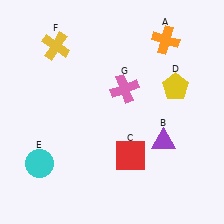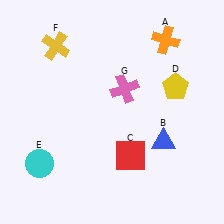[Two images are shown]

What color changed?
The triangle (B) changed from purple in Image 1 to blue in Image 2.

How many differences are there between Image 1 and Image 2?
There is 1 difference between the two images.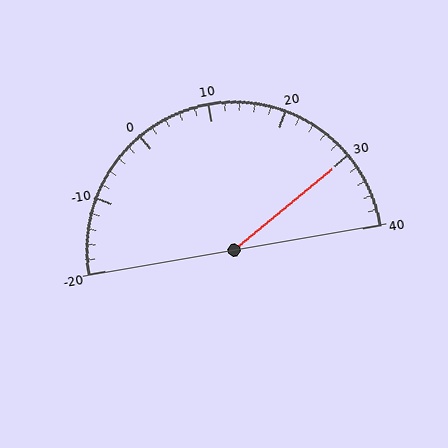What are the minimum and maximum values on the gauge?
The gauge ranges from -20 to 40.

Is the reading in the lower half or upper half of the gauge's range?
The reading is in the upper half of the range (-20 to 40).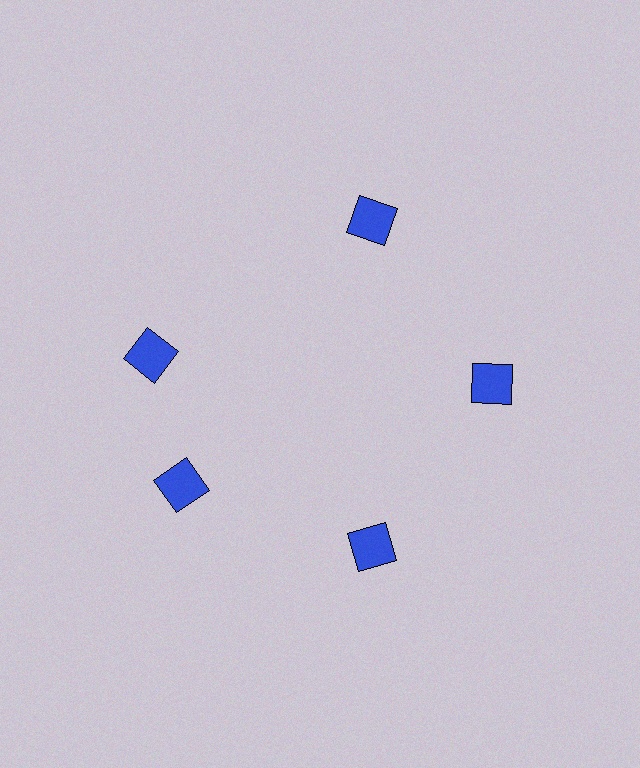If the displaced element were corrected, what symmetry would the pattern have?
It would have 5-fold rotational symmetry — the pattern would map onto itself every 72 degrees.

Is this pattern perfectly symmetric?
No. The 5 blue squares are arranged in a ring, but one element near the 10 o'clock position is rotated out of alignment along the ring, breaking the 5-fold rotational symmetry.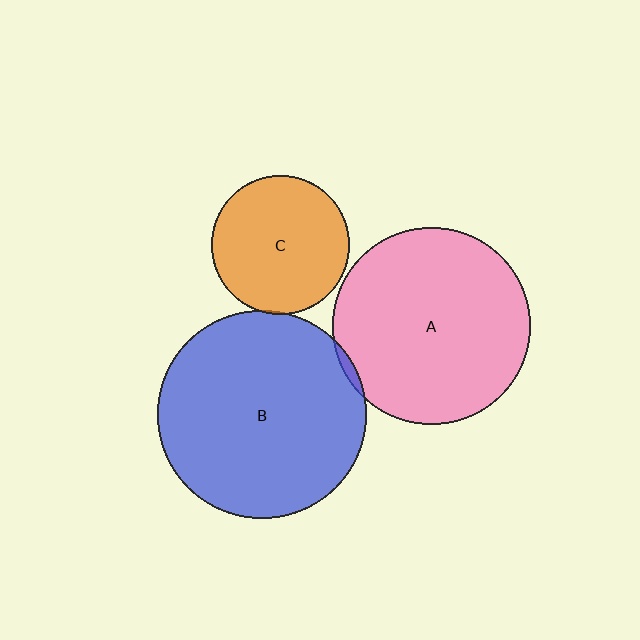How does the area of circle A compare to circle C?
Approximately 2.0 times.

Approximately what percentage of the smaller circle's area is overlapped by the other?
Approximately 5%.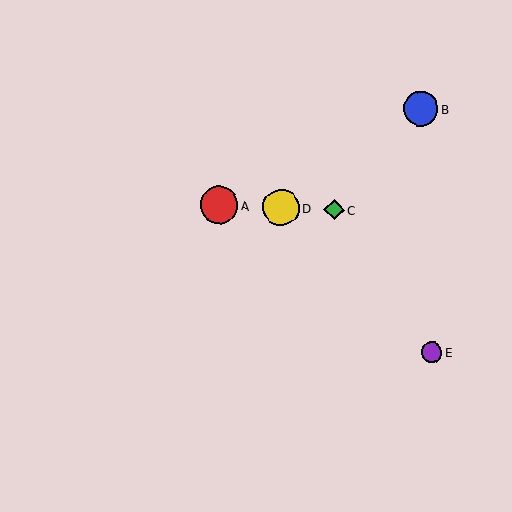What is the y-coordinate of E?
Object E is at y≈352.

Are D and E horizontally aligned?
No, D is at y≈208 and E is at y≈352.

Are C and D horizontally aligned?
Yes, both are at y≈210.